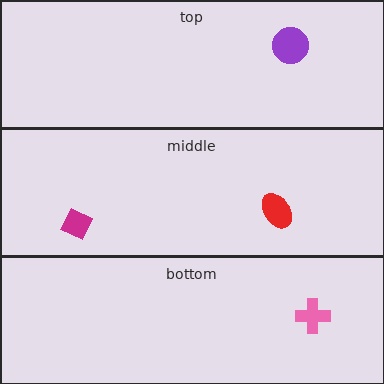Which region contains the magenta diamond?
The middle region.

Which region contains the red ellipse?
The middle region.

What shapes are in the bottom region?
The pink cross.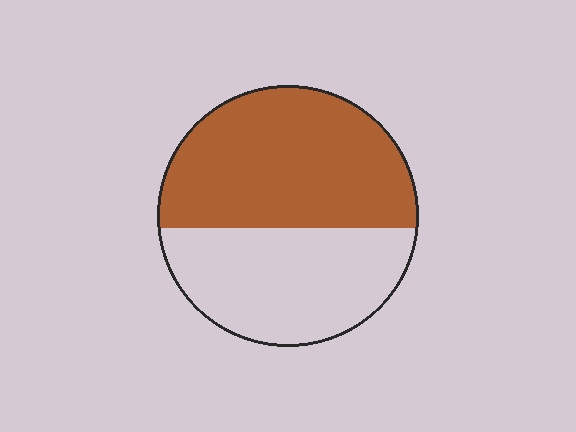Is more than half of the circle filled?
Yes.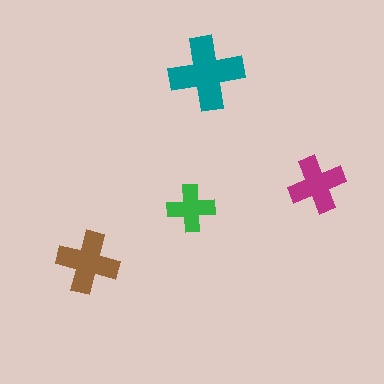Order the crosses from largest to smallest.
the teal one, the brown one, the magenta one, the green one.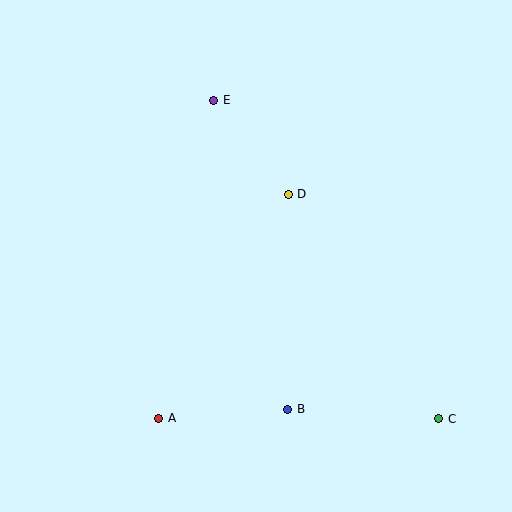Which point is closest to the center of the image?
Point D at (288, 194) is closest to the center.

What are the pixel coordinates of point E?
Point E is at (214, 100).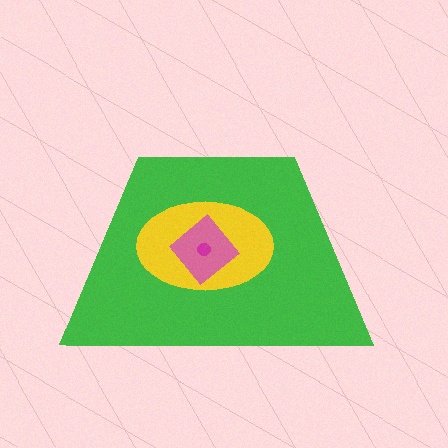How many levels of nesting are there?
4.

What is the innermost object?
The magenta circle.